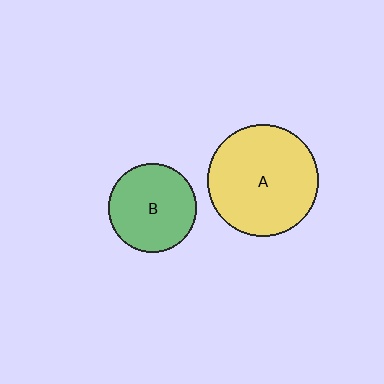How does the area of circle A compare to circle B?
Approximately 1.6 times.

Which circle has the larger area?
Circle A (yellow).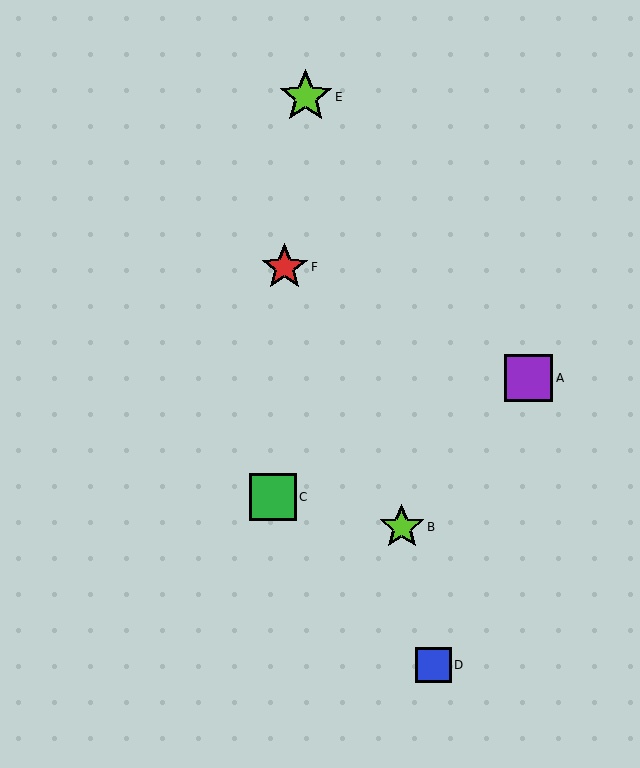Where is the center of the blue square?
The center of the blue square is at (434, 665).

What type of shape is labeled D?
Shape D is a blue square.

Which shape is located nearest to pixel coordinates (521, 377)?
The purple square (labeled A) at (529, 378) is nearest to that location.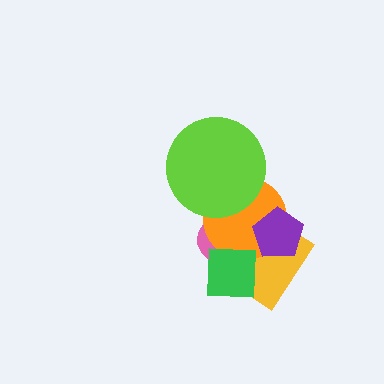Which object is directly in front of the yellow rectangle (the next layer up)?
The orange circle is directly in front of the yellow rectangle.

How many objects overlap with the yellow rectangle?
4 objects overlap with the yellow rectangle.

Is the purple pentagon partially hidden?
No, no other shape covers it.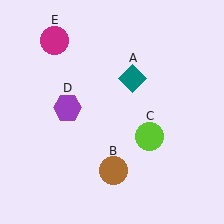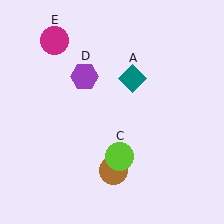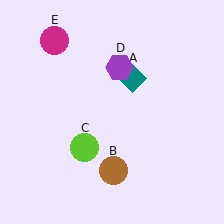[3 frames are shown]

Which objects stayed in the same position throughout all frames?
Teal diamond (object A) and brown circle (object B) and magenta circle (object E) remained stationary.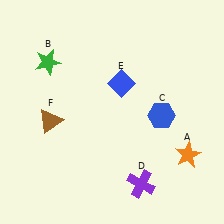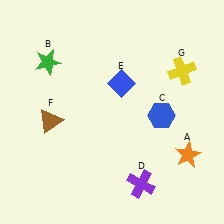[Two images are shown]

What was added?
A yellow cross (G) was added in Image 2.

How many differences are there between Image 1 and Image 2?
There is 1 difference between the two images.